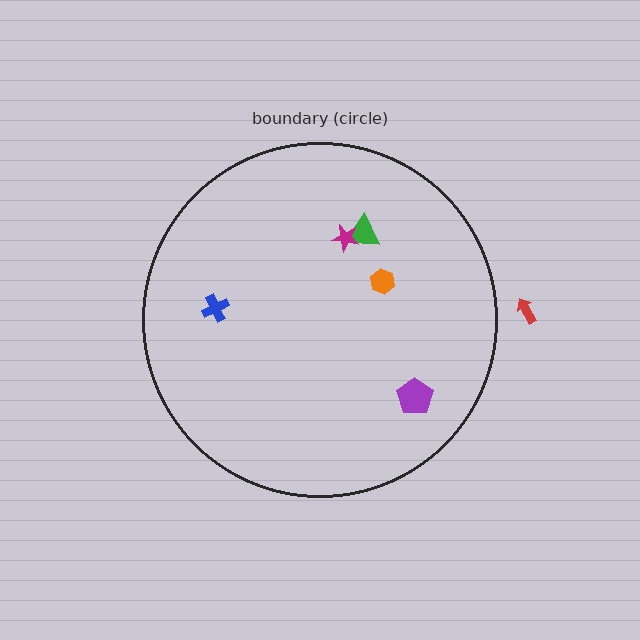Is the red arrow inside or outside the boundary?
Outside.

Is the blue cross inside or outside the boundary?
Inside.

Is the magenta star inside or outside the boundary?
Inside.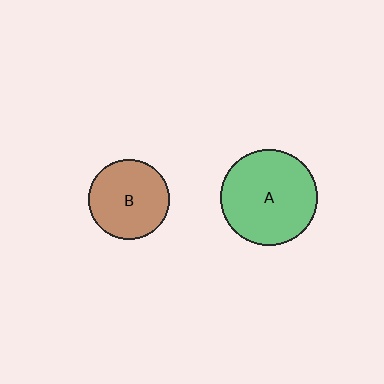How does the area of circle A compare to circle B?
Approximately 1.5 times.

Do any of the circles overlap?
No, none of the circles overlap.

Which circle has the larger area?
Circle A (green).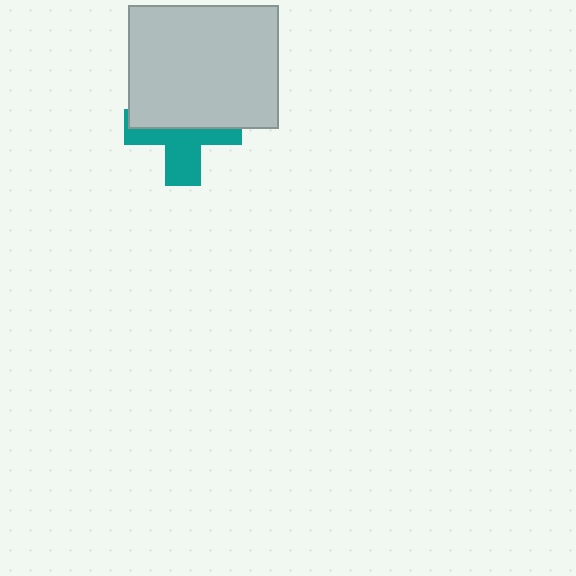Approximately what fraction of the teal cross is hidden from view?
Roughly 53% of the teal cross is hidden behind the light gray rectangle.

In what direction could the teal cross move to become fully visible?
The teal cross could move down. That would shift it out from behind the light gray rectangle entirely.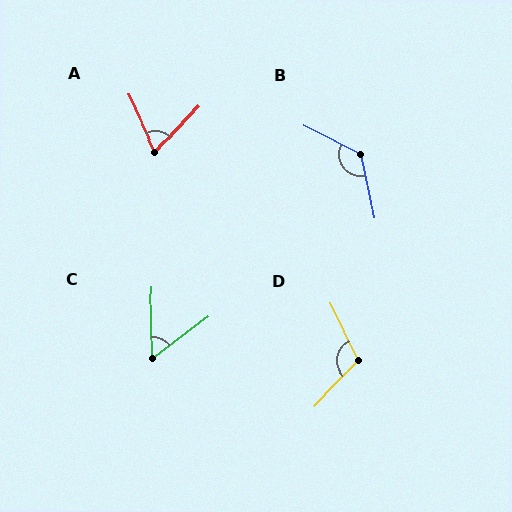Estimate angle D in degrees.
Approximately 111 degrees.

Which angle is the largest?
B, at approximately 129 degrees.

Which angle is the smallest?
C, at approximately 55 degrees.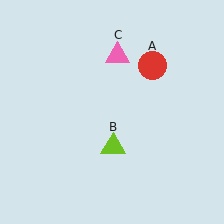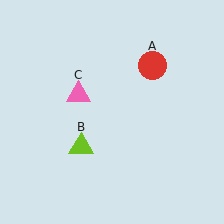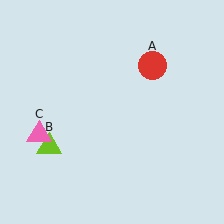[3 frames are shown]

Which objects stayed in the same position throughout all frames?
Red circle (object A) remained stationary.